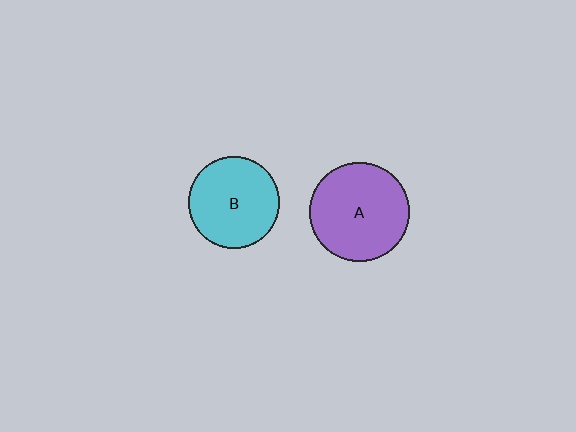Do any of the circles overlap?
No, none of the circles overlap.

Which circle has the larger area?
Circle A (purple).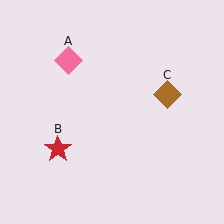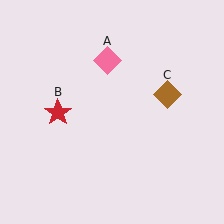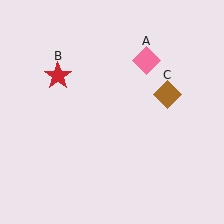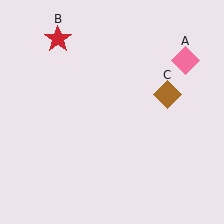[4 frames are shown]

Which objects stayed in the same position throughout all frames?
Brown diamond (object C) remained stationary.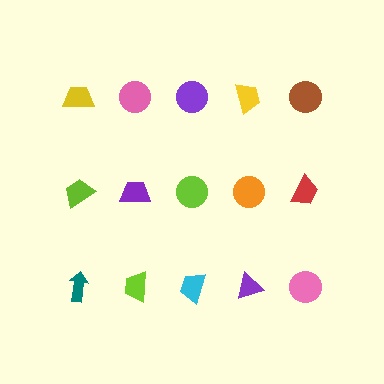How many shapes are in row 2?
5 shapes.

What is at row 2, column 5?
A red trapezoid.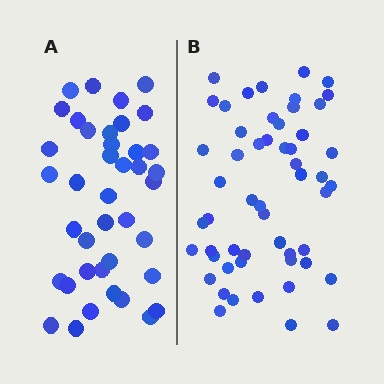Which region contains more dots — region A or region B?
Region B (the right region) has more dots.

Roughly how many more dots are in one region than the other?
Region B has approximately 15 more dots than region A.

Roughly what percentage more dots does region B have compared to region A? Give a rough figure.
About 35% more.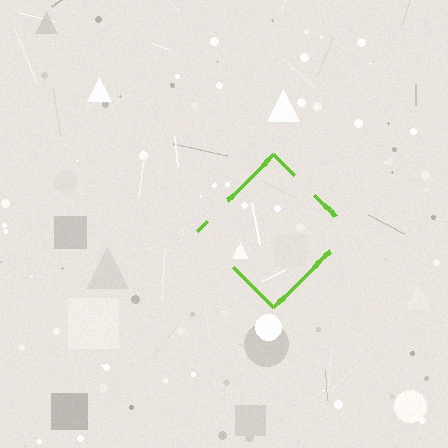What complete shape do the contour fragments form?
The contour fragments form a diamond.